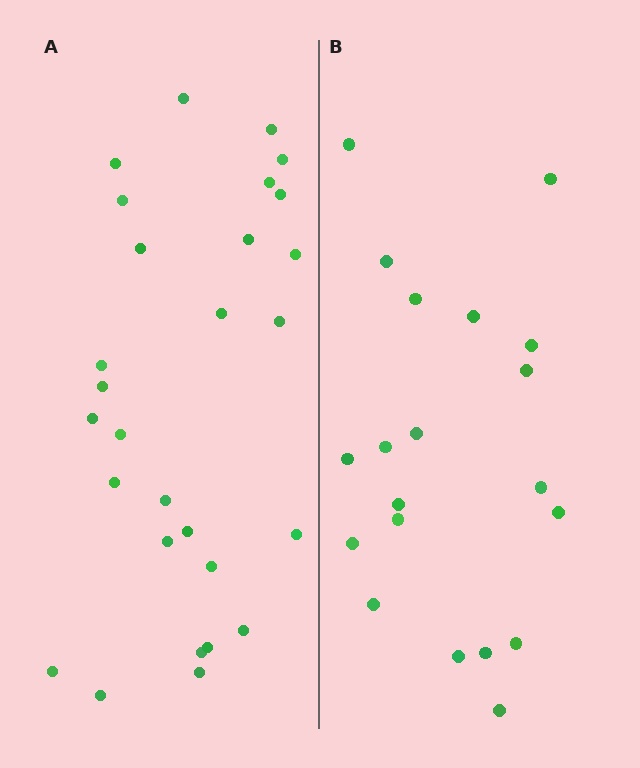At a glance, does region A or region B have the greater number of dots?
Region A (the left region) has more dots.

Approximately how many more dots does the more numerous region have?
Region A has roughly 8 or so more dots than region B.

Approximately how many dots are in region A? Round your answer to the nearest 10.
About 30 dots. (The exact count is 28, which rounds to 30.)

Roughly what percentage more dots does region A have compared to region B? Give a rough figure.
About 40% more.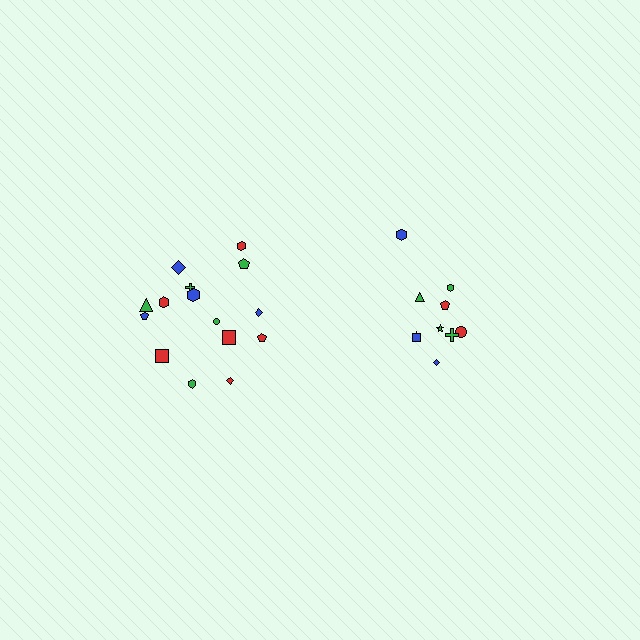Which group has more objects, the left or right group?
The left group.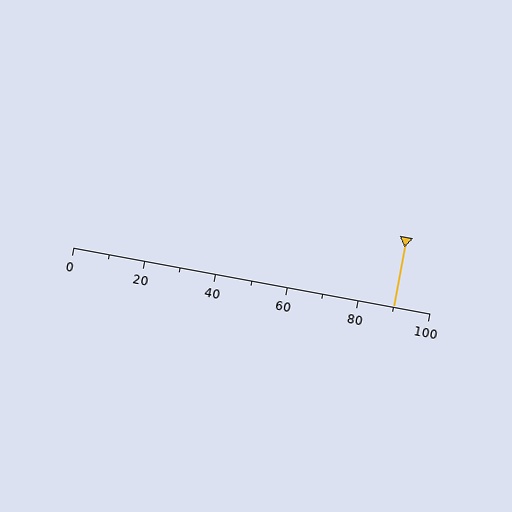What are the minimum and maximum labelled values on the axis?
The axis runs from 0 to 100.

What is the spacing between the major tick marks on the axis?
The major ticks are spaced 20 apart.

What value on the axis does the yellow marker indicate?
The marker indicates approximately 90.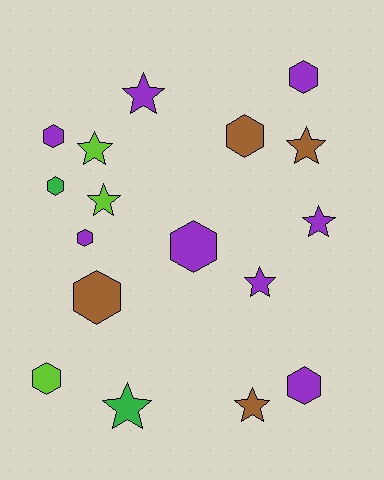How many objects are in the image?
There are 17 objects.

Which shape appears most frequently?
Hexagon, with 9 objects.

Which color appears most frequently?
Purple, with 8 objects.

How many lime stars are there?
There are 2 lime stars.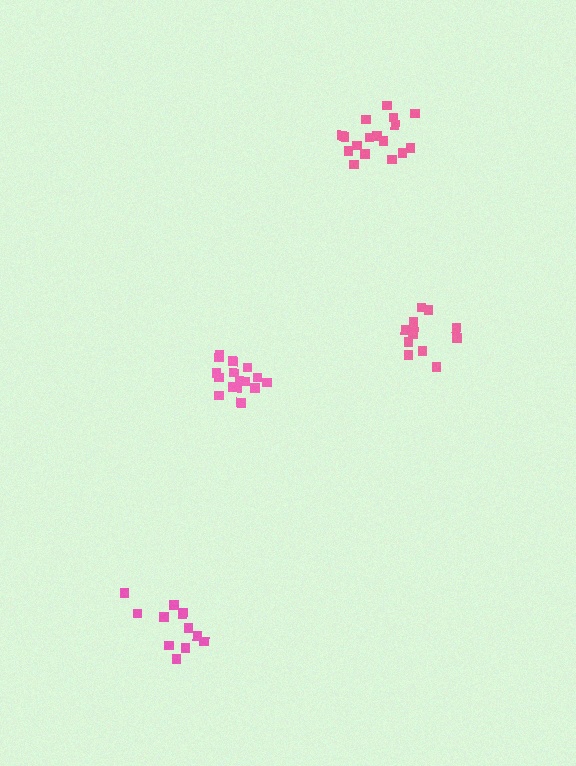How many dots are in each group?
Group 1: 12 dots, Group 2: 18 dots, Group 3: 12 dots, Group 4: 16 dots (58 total).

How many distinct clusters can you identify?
There are 4 distinct clusters.